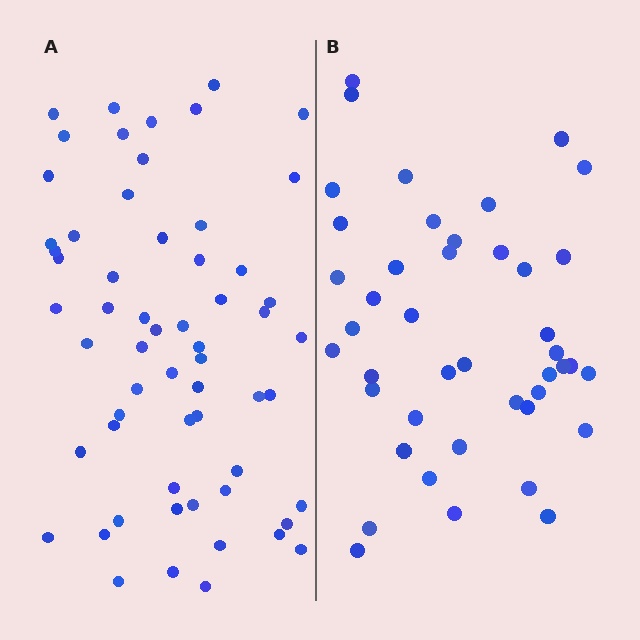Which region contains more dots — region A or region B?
Region A (the left region) has more dots.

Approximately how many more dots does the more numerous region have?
Region A has approximately 15 more dots than region B.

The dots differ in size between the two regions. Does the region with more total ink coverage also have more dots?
No. Region B has more total ink coverage because its dots are larger, but region A actually contains more individual dots. Total area can be misleading — the number of items is what matters here.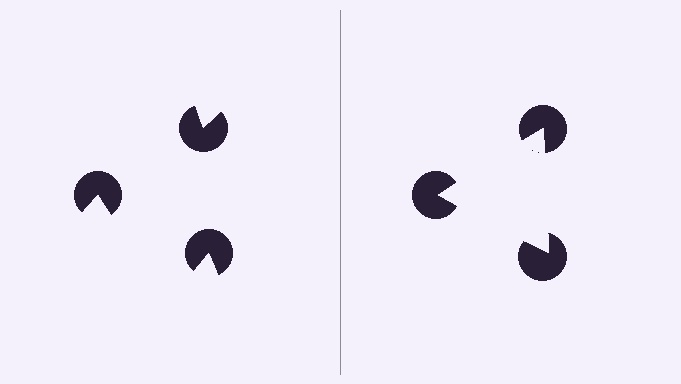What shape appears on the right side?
An illusory triangle.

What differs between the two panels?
The pac-man discs are positioned identically on both sides; only the wedge orientations differ. On the right they align to a triangle; on the left they are misaligned.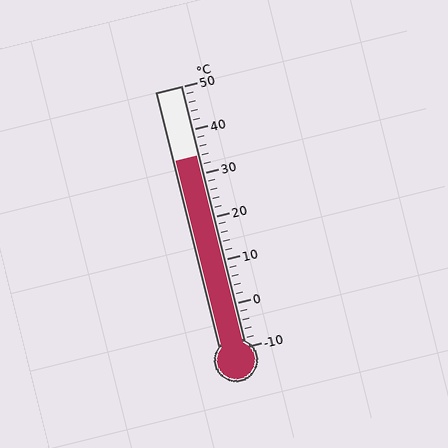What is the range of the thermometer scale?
The thermometer scale ranges from -10°C to 50°C.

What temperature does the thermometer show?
The thermometer shows approximately 34°C.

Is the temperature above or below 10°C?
The temperature is above 10°C.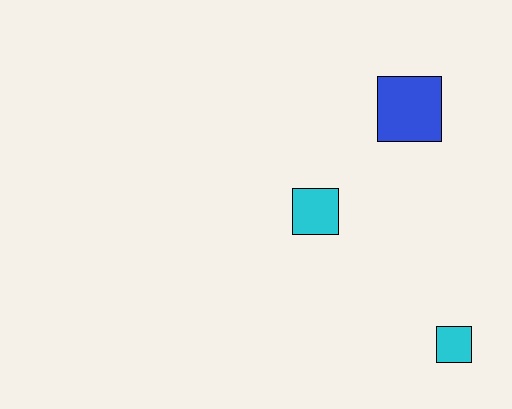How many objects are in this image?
There are 3 objects.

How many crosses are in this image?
There are no crosses.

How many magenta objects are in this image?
There are no magenta objects.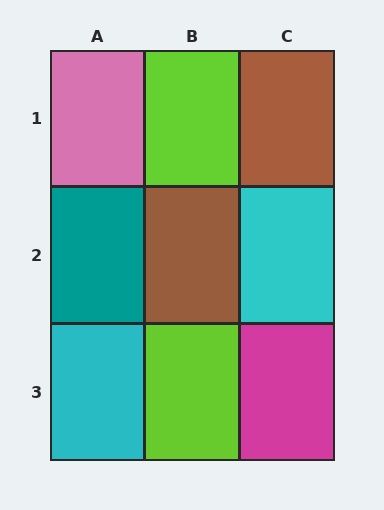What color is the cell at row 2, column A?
Teal.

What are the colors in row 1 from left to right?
Pink, lime, brown.